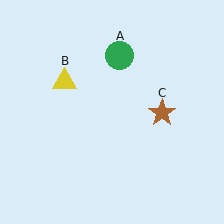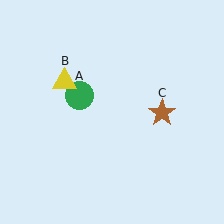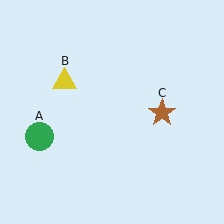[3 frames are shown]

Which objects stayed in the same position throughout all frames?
Yellow triangle (object B) and brown star (object C) remained stationary.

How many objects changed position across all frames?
1 object changed position: green circle (object A).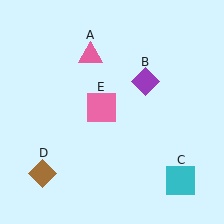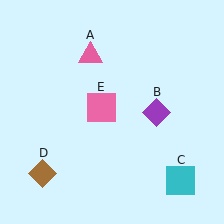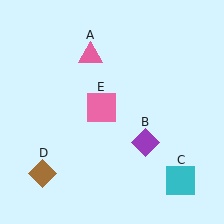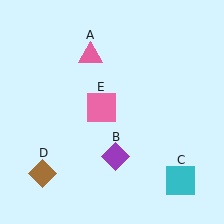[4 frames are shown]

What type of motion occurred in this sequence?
The purple diamond (object B) rotated clockwise around the center of the scene.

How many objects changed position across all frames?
1 object changed position: purple diamond (object B).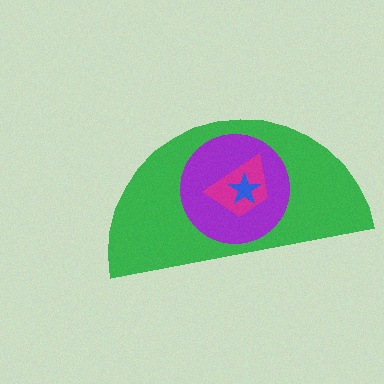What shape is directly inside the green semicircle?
The purple circle.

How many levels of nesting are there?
4.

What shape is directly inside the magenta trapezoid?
The blue star.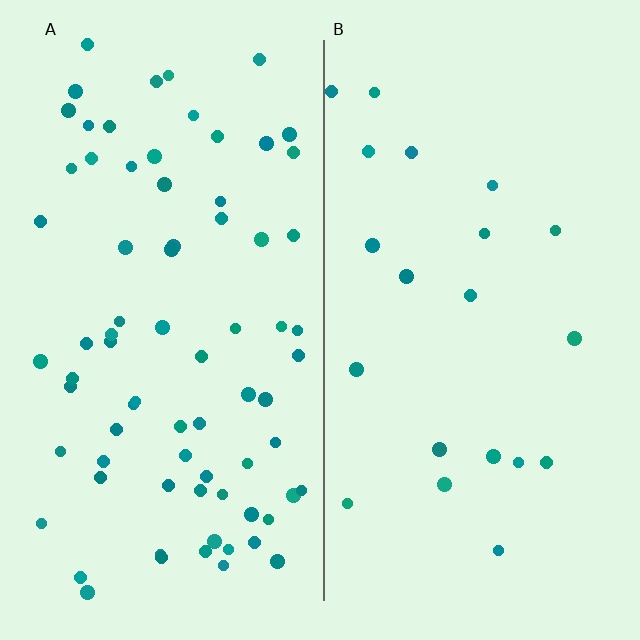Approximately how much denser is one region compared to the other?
Approximately 3.6× — region A over region B.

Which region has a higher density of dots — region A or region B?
A (the left).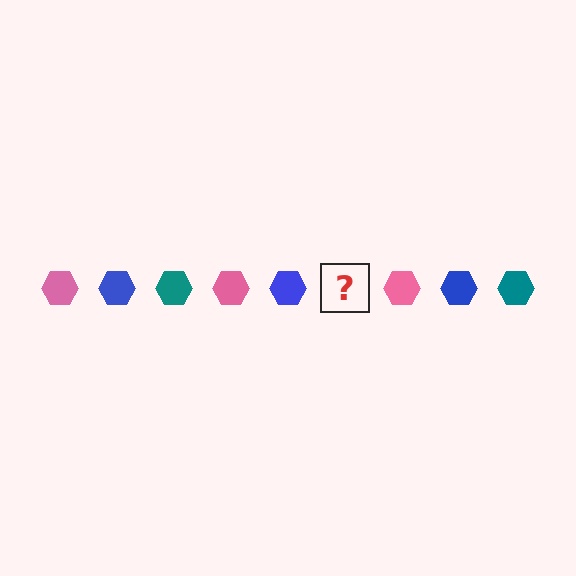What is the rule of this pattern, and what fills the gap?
The rule is that the pattern cycles through pink, blue, teal hexagons. The gap should be filled with a teal hexagon.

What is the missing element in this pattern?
The missing element is a teal hexagon.